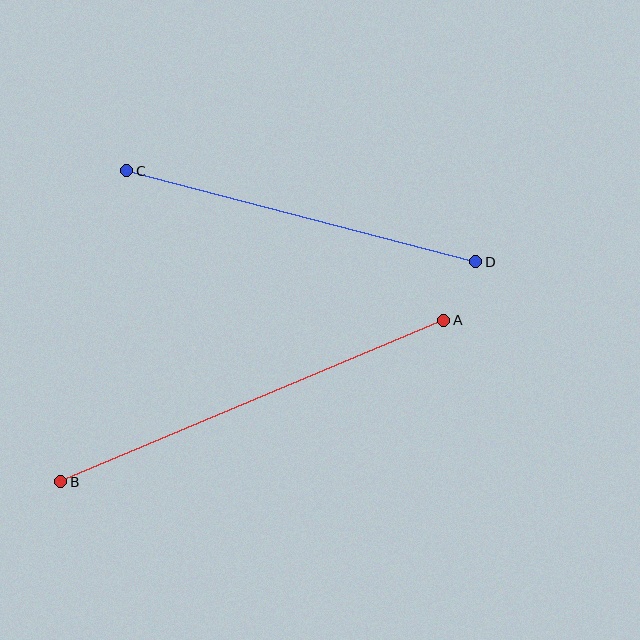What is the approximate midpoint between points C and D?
The midpoint is at approximately (301, 216) pixels.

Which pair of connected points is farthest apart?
Points A and B are farthest apart.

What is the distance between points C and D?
The distance is approximately 361 pixels.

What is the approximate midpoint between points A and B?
The midpoint is at approximately (252, 401) pixels.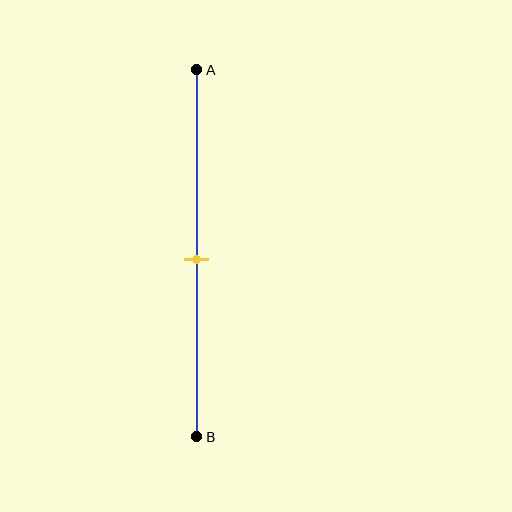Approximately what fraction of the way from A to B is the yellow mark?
The yellow mark is approximately 50% of the way from A to B.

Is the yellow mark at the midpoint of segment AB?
Yes, the mark is approximately at the midpoint.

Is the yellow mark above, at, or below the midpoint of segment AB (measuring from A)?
The yellow mark is approximately at the midpoint of segment AB.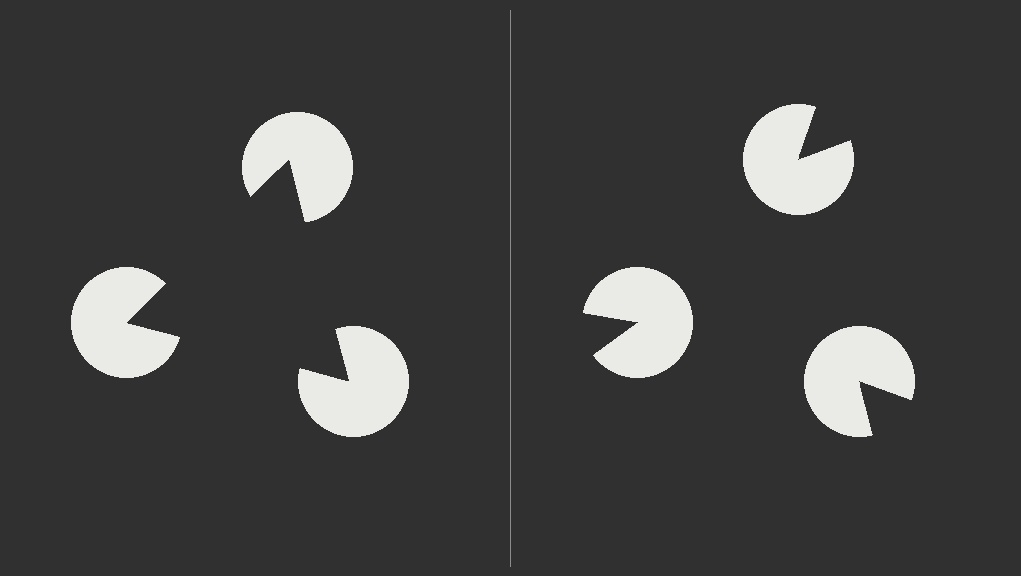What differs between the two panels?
The pac-man discs are positioned identically on both sides; only the wedge orientations differ. On the left they align to a triangle; on the right they are misaligned.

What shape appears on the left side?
An illusory triangle.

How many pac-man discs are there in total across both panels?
6 — 3 on each side.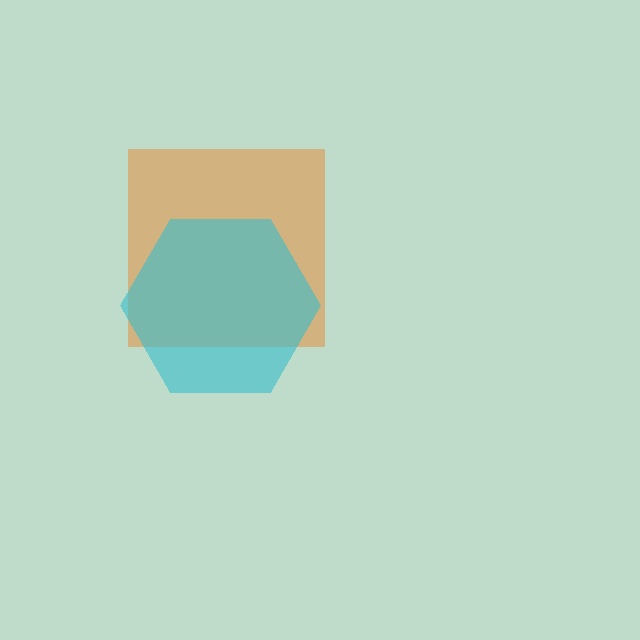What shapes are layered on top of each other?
The layered shapes are: an orange square, a cyan hexagon.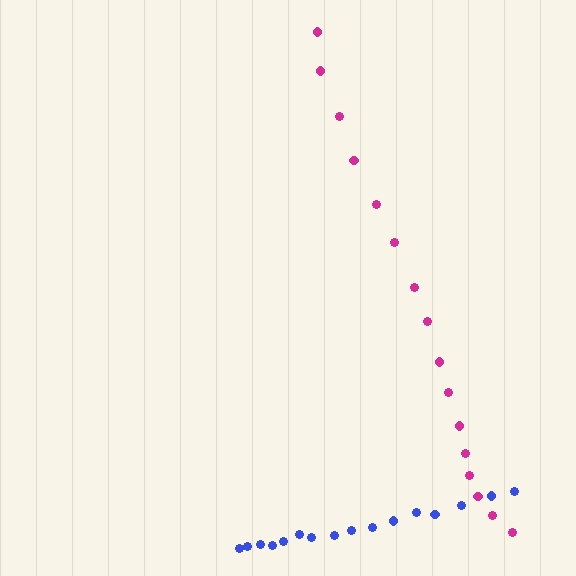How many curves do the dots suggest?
There are 2 distinct paths.